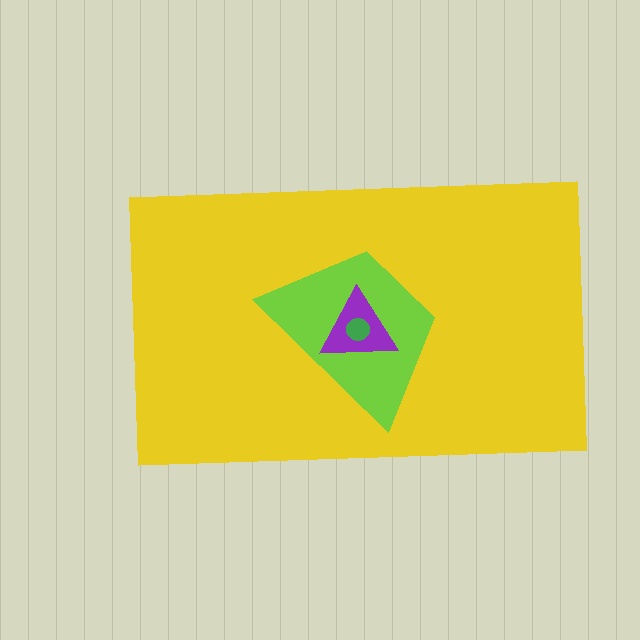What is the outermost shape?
The yellow rectangle.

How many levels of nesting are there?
4.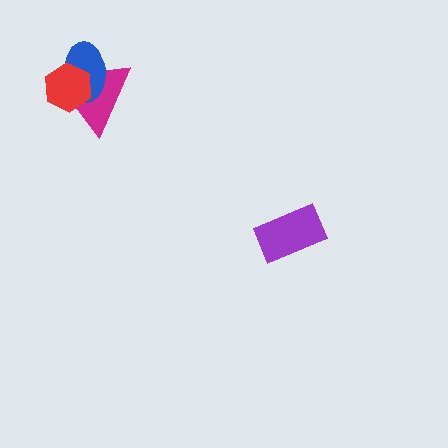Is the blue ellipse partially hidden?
Yes, it is partially covered by another shape.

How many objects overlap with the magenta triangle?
2 objects overlap with the magenta triangle.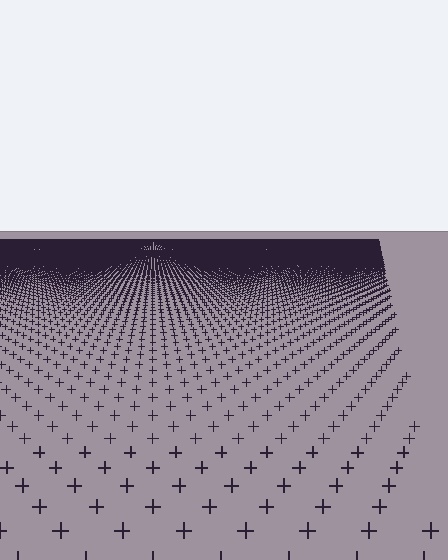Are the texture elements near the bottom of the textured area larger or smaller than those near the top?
Larger. Near the bottom, elements are closer to the viewer and appear at a bigger on-screen size.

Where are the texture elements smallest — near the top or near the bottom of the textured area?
Near the top.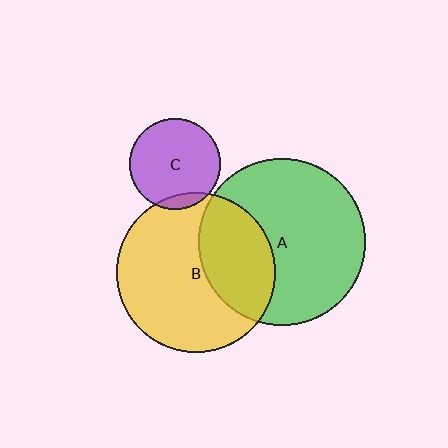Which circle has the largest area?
Circle A (green).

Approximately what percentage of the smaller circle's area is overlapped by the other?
Approximately 35%.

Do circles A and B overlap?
Yes.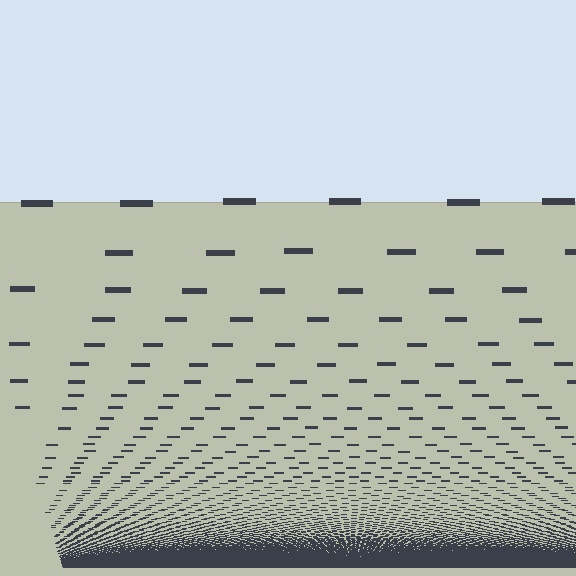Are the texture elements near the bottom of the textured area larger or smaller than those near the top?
Smaller. The gradient is inverted — elements near the bottom are smaller and denser.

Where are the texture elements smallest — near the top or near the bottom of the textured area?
Near the bottom.